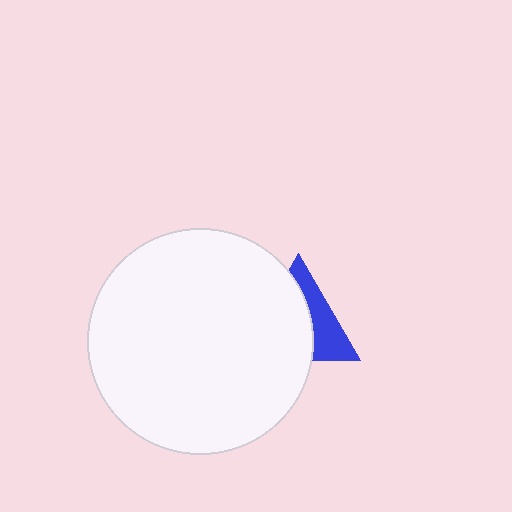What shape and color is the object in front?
The object in front is a white circle.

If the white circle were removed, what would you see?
You would see the complete blue triangle.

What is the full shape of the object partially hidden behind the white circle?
The partially hidden object is a blue triangle.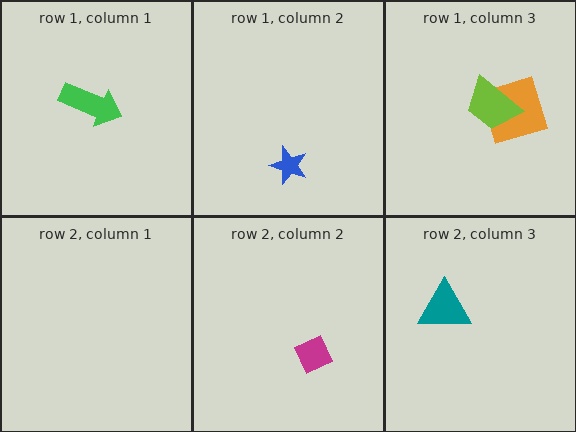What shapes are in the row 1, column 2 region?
The blue star.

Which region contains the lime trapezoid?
The row 1, column 3 region.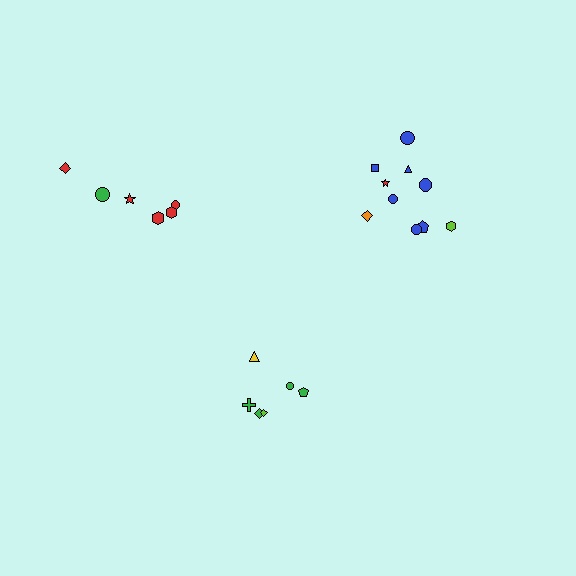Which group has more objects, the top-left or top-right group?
The top-right group.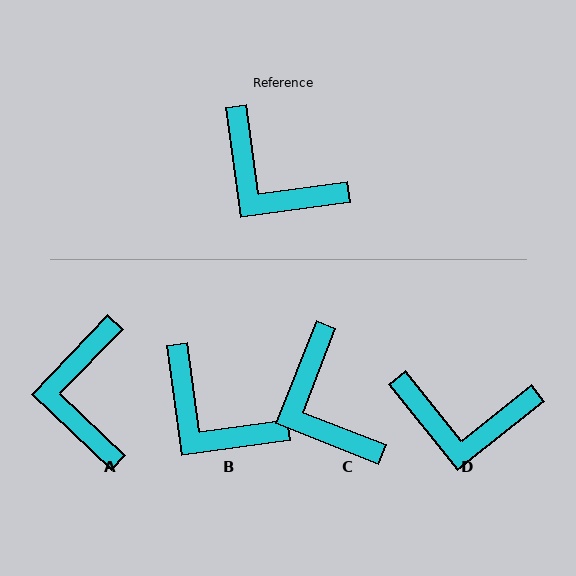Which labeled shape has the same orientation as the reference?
B.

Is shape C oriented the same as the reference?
No, it is off by about 29 degrees.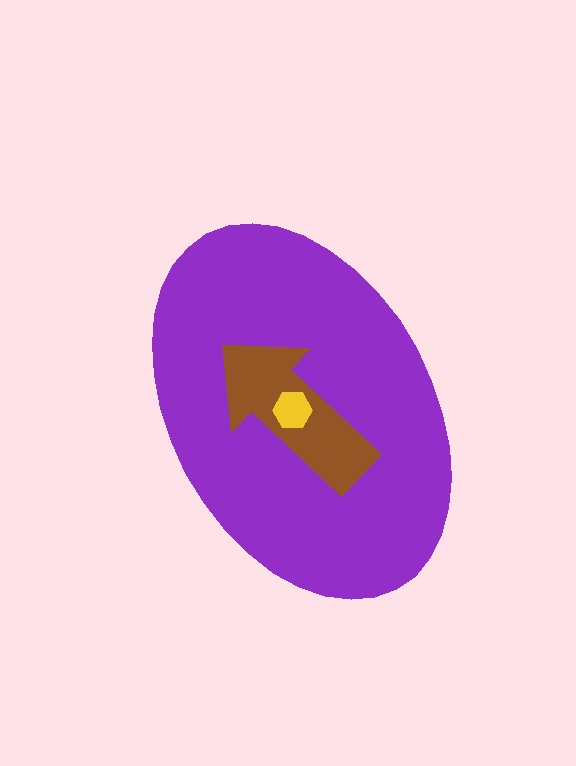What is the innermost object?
The yellow hexagon.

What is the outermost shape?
The purple ellipse.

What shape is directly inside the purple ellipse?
The brown arrow.